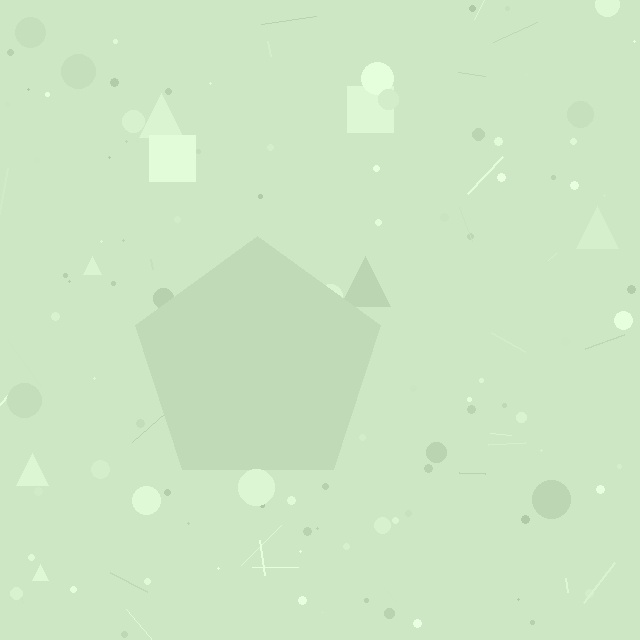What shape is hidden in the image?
A pentagon is hidden in the image.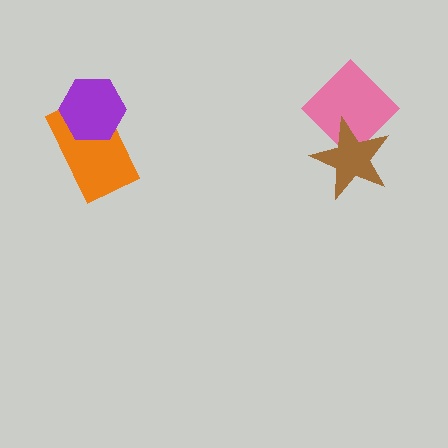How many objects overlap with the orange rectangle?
1 object overlaps with the orange rectangle.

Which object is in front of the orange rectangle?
The purple hexagon is in front of the orange rectangle.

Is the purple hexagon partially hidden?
No, no other shape covers it.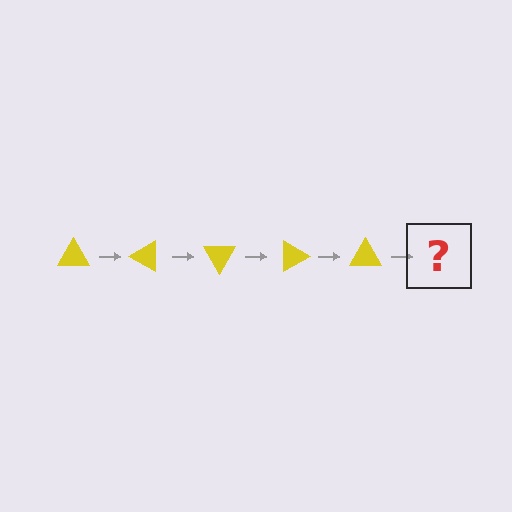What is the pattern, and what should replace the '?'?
The pattern is that the triangle rotates 30 degrees each step. The '?' should be a yellow triangle rotated 150 degrees.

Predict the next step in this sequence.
The next step is a yellow triangle rotated 150 degrees.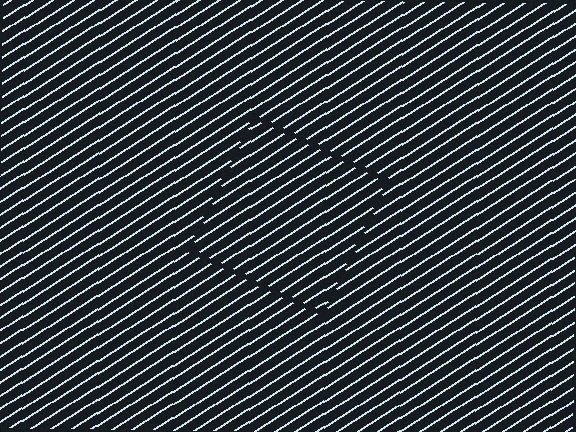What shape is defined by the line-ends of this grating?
An illusory square. The interior of the shape contains the same grating, shifted by half a period — the contour is defined by the phase discontinuity where line-ends from the inner and outer gratings abut.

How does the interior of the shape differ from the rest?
The interior of the shape contains the same grating, shifted by half a period — the contour is defined by the phase discontinuity where line-ends from the inner and outer gratings abut.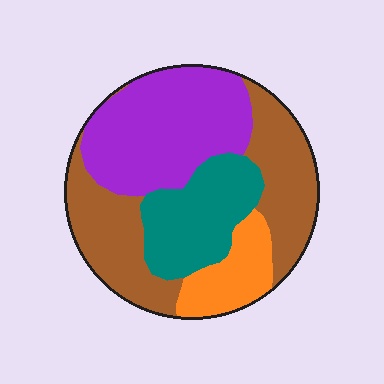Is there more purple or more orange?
Purple.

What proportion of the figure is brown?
Brown covers 36% of the figure.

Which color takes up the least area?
Orange, at roughly 10%.